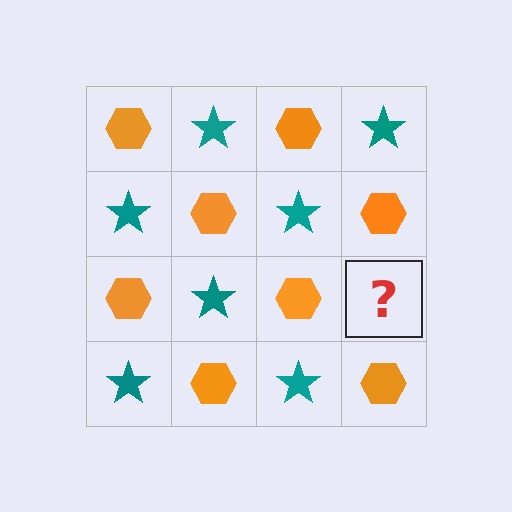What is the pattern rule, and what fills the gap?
The rule is that it alternates orange hexagon and teal star in a checkerboard pattern. The gap should be filled with a teal star.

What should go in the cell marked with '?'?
The missing cell should contain a teal star.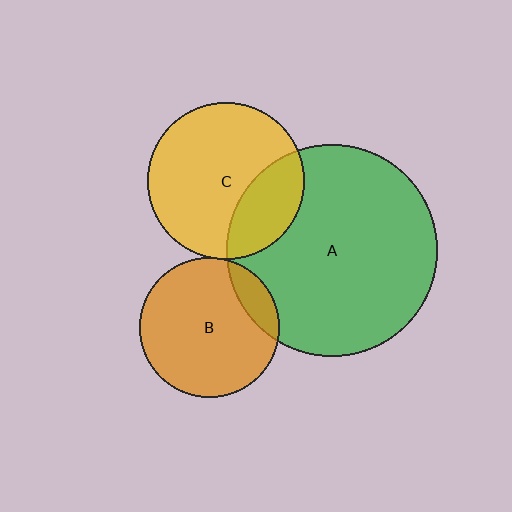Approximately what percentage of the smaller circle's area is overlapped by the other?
Approximately 25%.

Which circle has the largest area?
Circle A (green).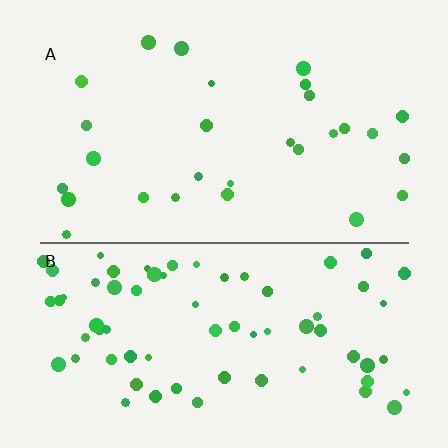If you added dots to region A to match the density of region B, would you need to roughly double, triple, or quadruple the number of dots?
Approximately triple.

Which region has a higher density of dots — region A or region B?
B (the bottom).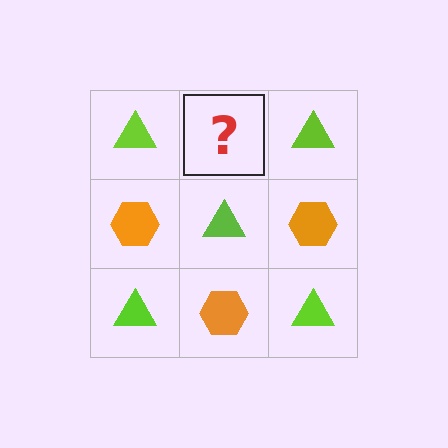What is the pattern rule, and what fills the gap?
The rule is that it alternates lime triangle and orange hexagon in a checkerboard pattern. The gap should be filled with an orange hexagon.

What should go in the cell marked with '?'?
The missing cell should contain an orange hexagon.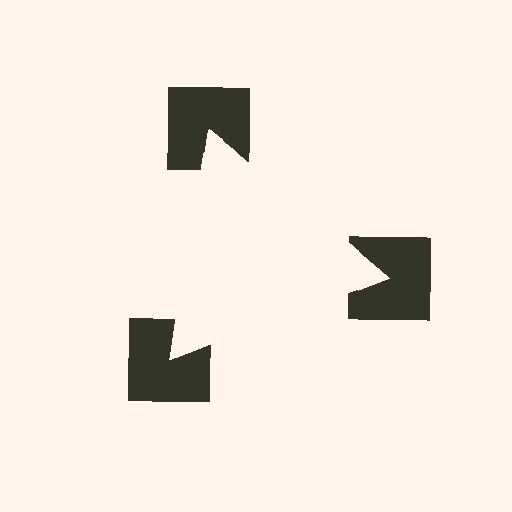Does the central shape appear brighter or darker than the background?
It typically appears slightly brighter than the background, even though no actual brightness change is drawn.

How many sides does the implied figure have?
3 sides.